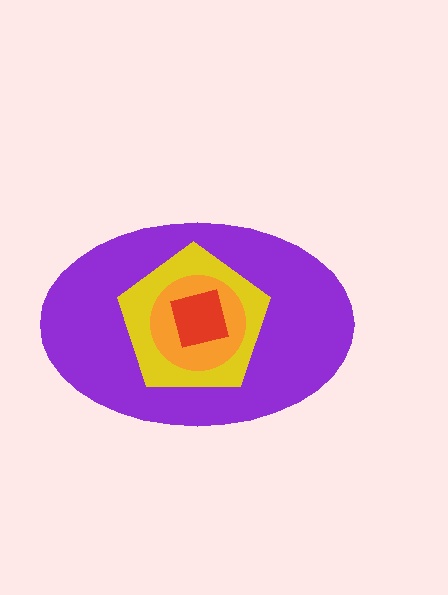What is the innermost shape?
The red square.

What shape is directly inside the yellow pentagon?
The orange circle.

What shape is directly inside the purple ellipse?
The yellow pentagon.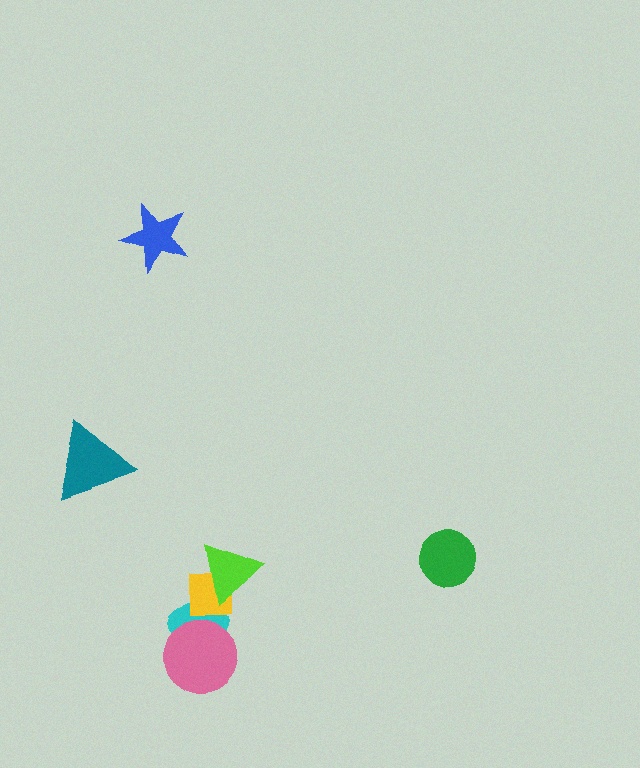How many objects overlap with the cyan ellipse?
2 objects overlap with the cyan ellipse.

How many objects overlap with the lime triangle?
1 object overlaps with the lime triangle.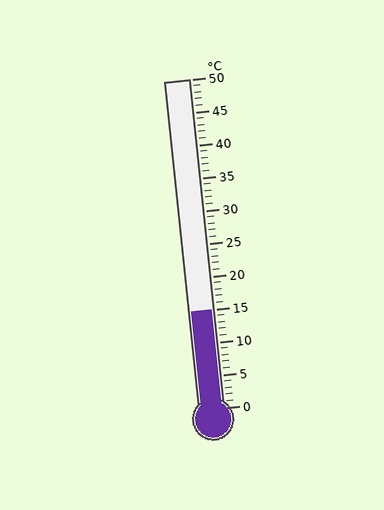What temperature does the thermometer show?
The thermometer shows approximately 15°C.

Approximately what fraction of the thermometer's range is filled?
The thermometer is filled to approximately 30% of its range.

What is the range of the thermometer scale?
The thermometer scale ranges from 0°C to 50°C.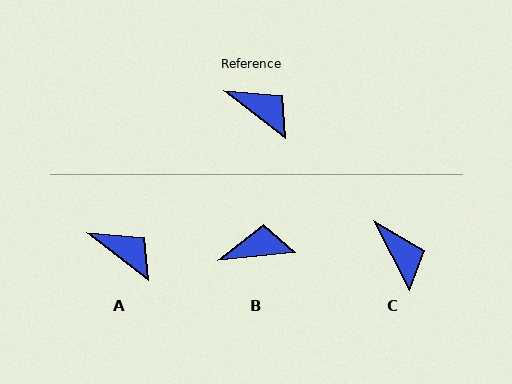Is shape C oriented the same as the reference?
No, it is off by about 25 degrees.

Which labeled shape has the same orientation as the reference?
A.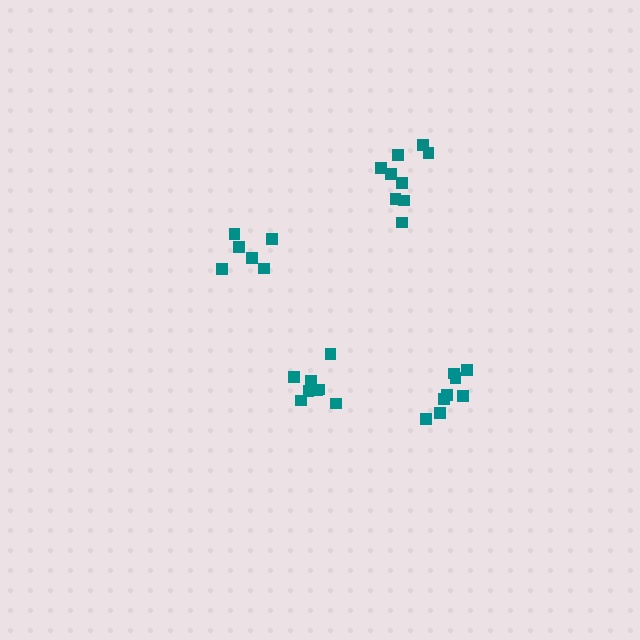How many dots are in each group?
Group 1: 8 dots, Group 2: 9 dots, Group 3: 6 dots, Group 4: 8 dots (31 total).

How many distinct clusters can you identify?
There are 4 distinct clusters.